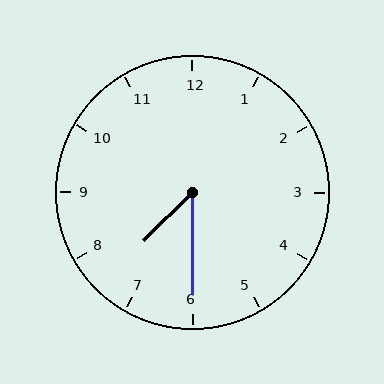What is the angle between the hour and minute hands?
Approximately 45 degrees.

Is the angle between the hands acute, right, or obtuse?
It is acute.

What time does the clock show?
7:30.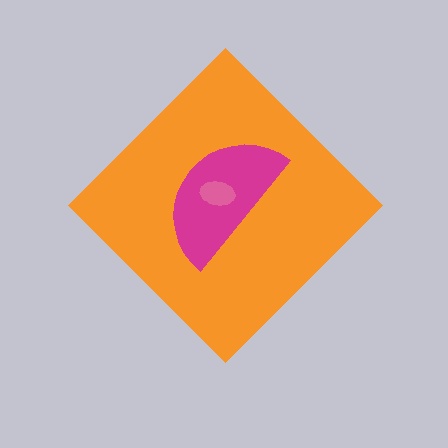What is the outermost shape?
The orange diamond.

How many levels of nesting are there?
3.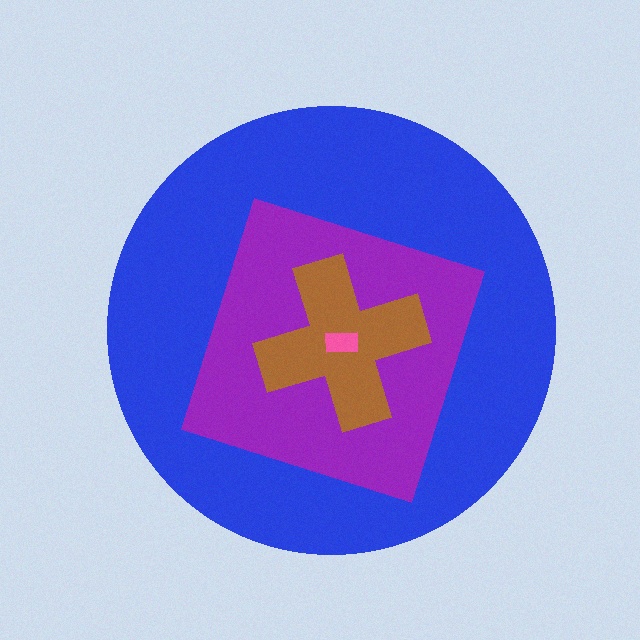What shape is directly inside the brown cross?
The pink rectangle.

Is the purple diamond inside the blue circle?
Yes.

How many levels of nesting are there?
4.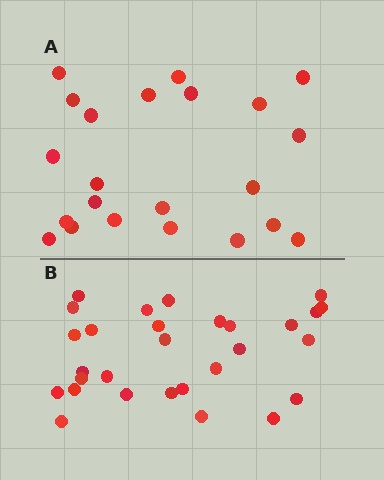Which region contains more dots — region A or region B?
Region B (the bottom region) has more dots.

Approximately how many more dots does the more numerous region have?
Region B has roughly 8 or so more dots than region A.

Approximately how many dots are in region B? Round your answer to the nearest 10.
About 30 dots. (The exact count is 29, which rounds to 30.)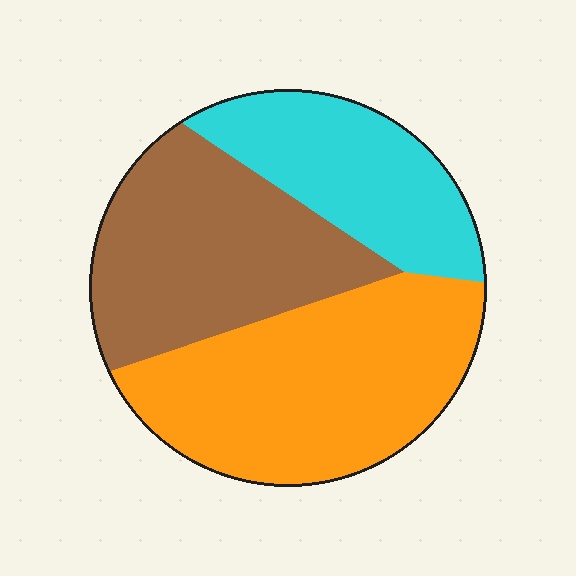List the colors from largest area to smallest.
From largest to smallest: orange, brown, cyan.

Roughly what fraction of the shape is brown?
Brown takes up about one third (1/3) of the shape.